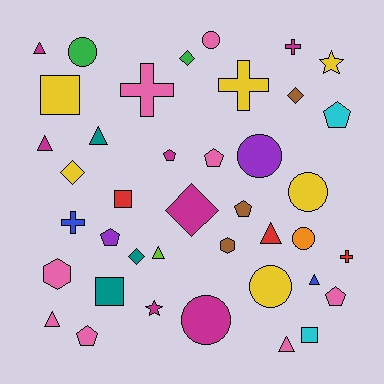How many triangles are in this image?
There are 8 triangles.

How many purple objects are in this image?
There are 2 purple objects.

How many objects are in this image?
There are 40 objects.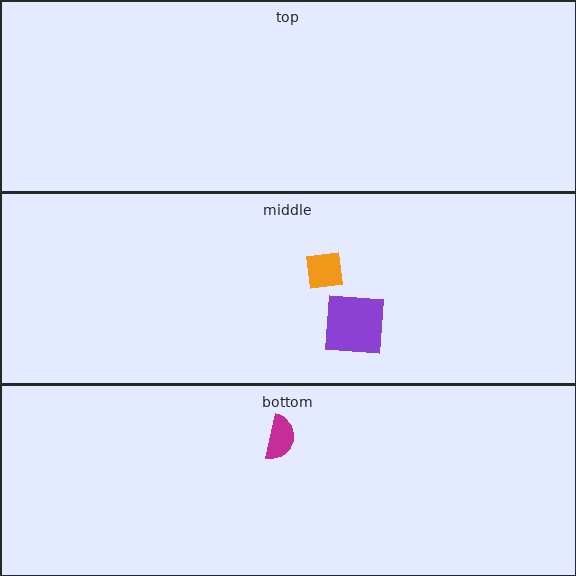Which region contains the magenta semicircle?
The bottom region.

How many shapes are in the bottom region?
1.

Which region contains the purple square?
The middle region.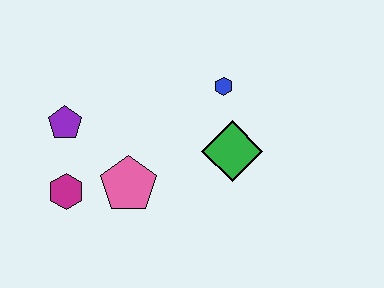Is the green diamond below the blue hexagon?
Yes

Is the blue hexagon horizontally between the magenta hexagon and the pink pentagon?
No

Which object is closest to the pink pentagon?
The magenta hexagon is closest to the pink pentagon.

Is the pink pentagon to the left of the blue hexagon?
Yes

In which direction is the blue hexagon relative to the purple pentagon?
The blue hexagon is to the right of the purple pentagon.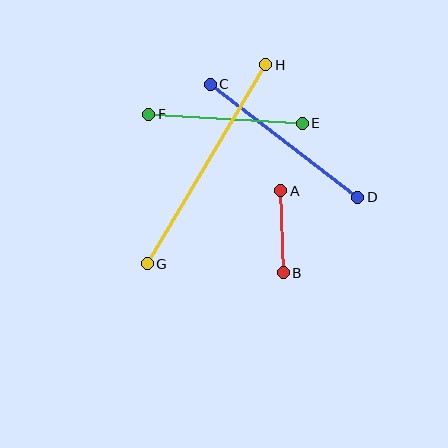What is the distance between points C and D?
The distance is approximately 186 pixels.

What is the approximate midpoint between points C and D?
The midpoint is at approximately (284, 141) pixels.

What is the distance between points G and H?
The distance is approximately 232 pixels.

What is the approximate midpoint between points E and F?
The midpoint is at approximately (226, 119) pixels.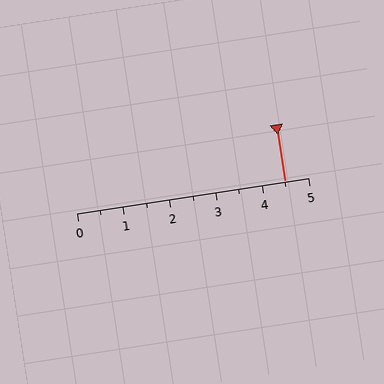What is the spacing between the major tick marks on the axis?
The major ticks are spaced 1 apart.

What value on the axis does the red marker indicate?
The marker indicates approximately 4.5.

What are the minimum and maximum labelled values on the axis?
The axis runs from 0 to 5.